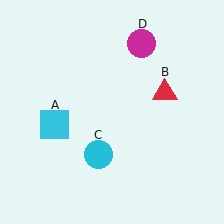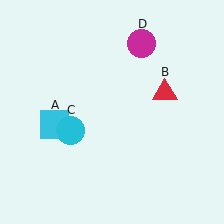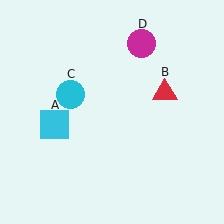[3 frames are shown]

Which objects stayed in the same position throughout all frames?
Cyan square (object A) and red triangle (object B) and magenta circle (object D) remained stationary.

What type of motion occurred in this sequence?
The cyan circle (object C) rotated clockwise around the center of the scene.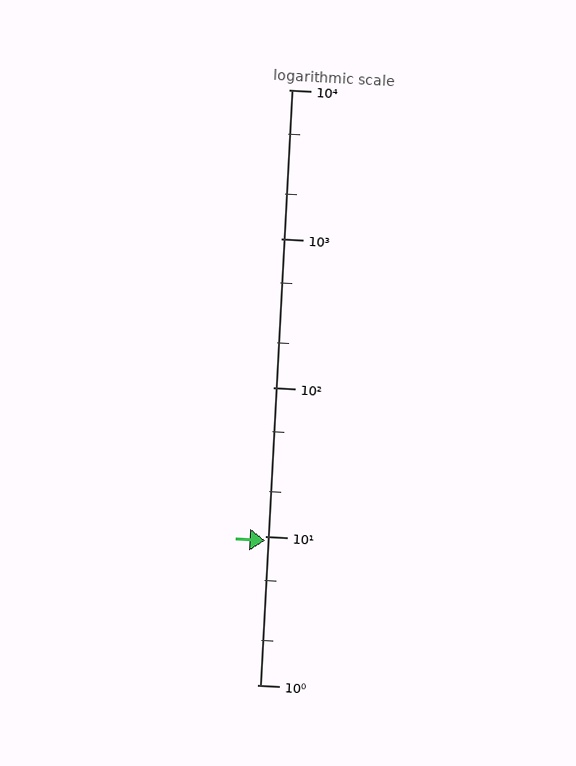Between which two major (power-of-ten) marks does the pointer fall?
The pointer is between 1 and 10.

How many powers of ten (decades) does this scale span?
The scale spans 4 decades, from 1 to 10000.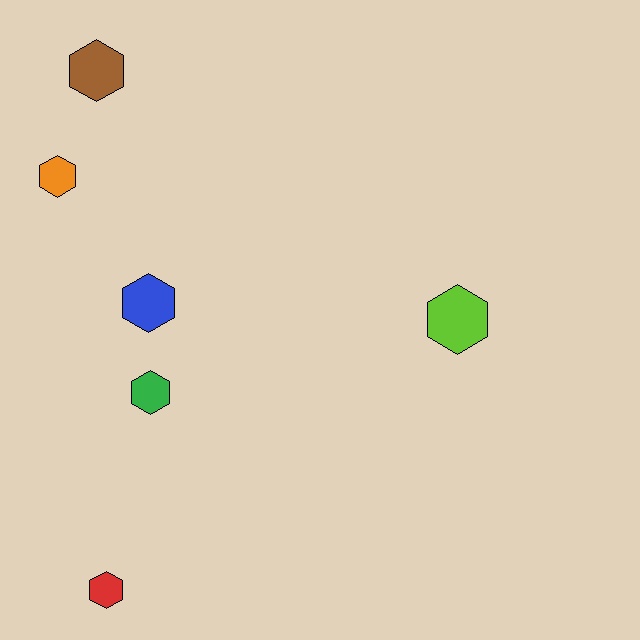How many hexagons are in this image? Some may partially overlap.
There are 6 hexagons.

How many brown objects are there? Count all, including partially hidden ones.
There is 1 brown object.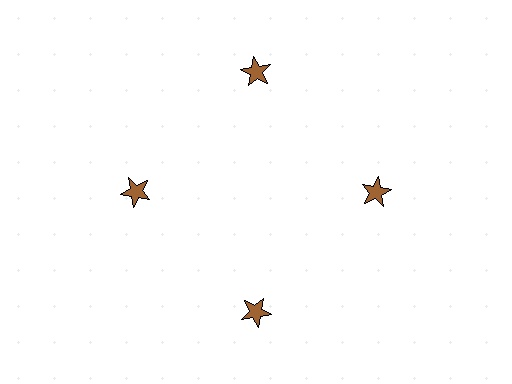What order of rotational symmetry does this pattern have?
This pattern has 4-fold rotational symmetry.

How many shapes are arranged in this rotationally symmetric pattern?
There are 4 shapes, arranged in 4 groups of 1.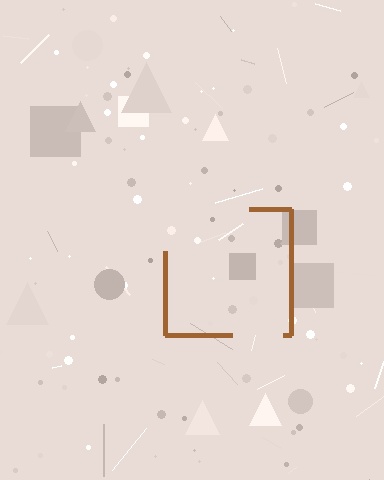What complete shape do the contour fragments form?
The contour fragments form a square.